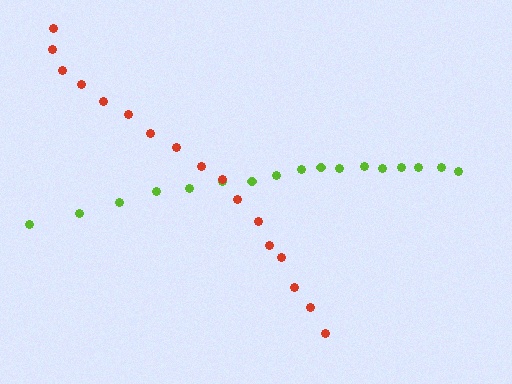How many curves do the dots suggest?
There are 2 distinct paths.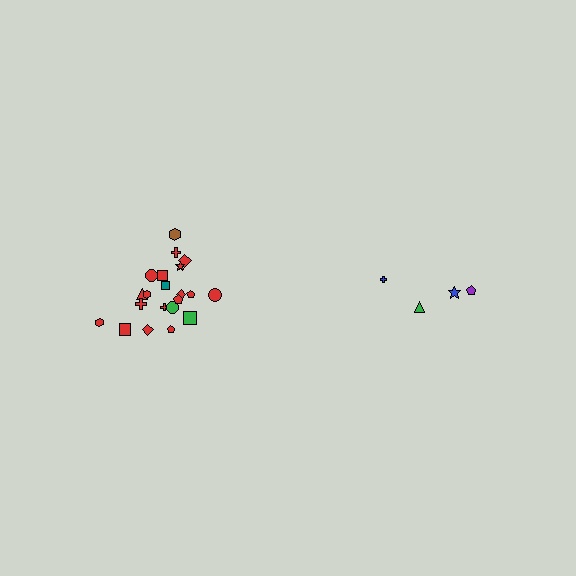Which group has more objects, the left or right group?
The left group.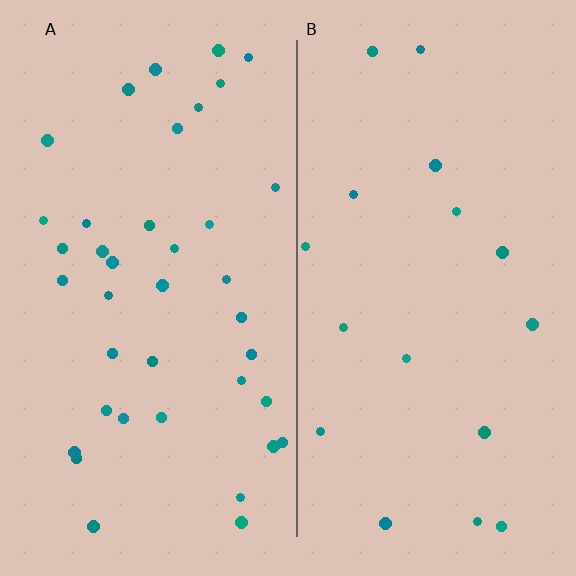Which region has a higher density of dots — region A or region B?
A (the left).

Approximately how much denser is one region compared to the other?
Approximately 2.3× — region A over region B.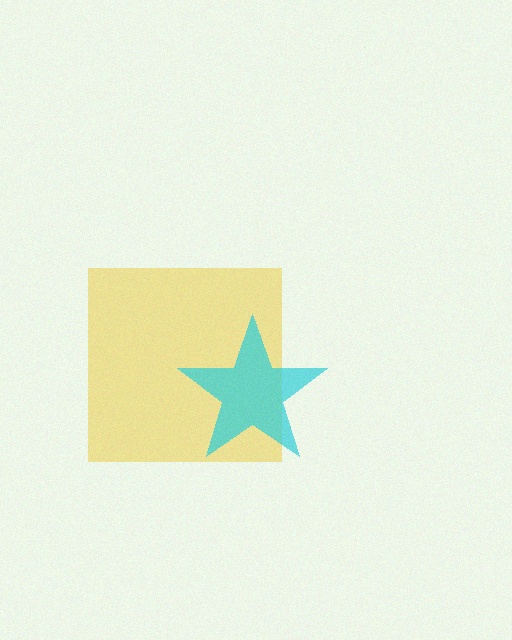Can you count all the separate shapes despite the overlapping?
Yes, there are 2 separate shapes.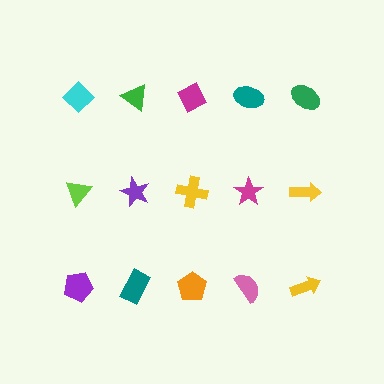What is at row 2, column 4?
A magenta star.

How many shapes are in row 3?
5 shapes.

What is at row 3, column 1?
A purple pentagon.